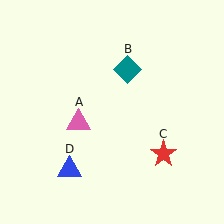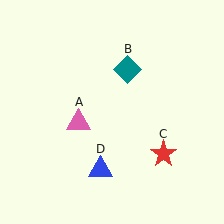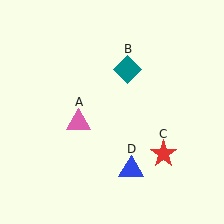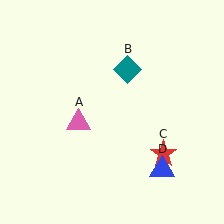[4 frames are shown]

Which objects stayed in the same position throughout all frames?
Pink triangle (object A) and teal diamond (object B) and red star (object C) remained stationary.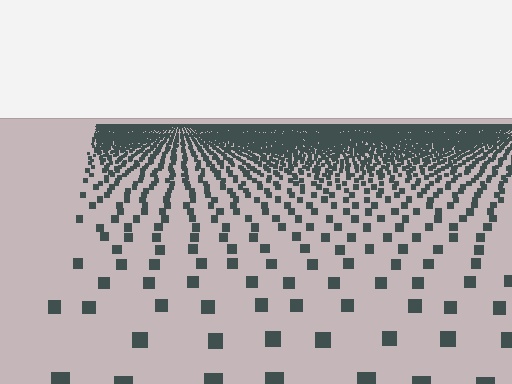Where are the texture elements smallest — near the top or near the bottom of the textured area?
Near the top.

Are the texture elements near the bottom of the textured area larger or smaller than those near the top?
Larger. Near the bottom, elements are closer to the viewer and appear at a bigger on-screen size.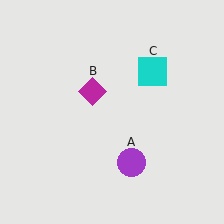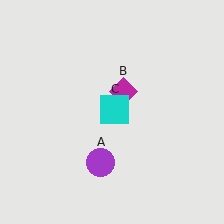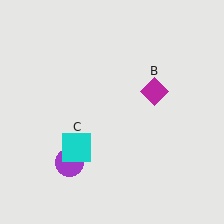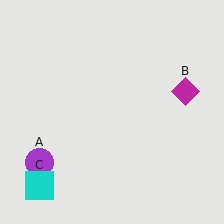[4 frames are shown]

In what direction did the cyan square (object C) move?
The cyan square (object C) moved down and to the left.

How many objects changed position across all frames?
3 objects changed position: purple circle (object A), magenta diamond (object B), cyan square (object C).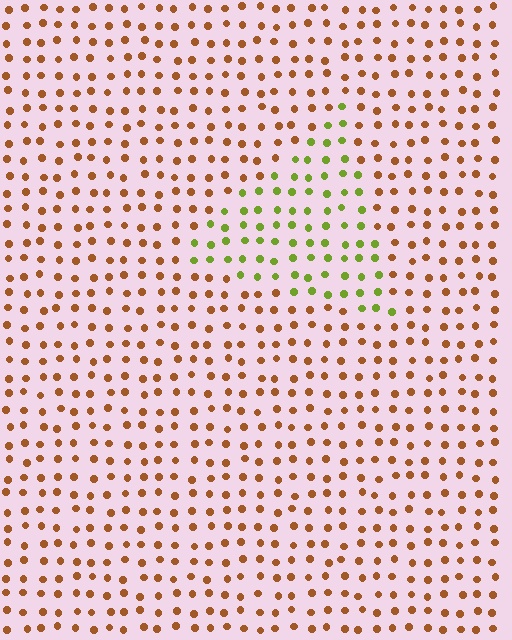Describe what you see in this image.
The image is filled with small brown elements in a uniform arrangement. A triangle-shaped region is visible where the elements are tinted to a slightly different hue, forming a subtle color boundary.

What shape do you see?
I see a triangle.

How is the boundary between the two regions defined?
The boundary is defined purely by a slight shift in hue (about 61 degrees). Spacing, size, and orientation are identical on both sides.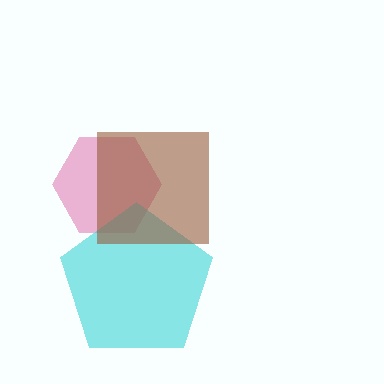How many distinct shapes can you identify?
There are 3 distinct shapes: a pink hexagon, a cyan pentagon, a brown square.